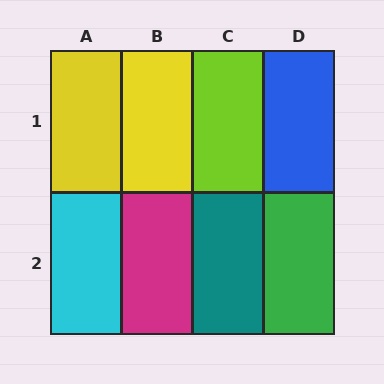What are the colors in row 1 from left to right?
Yellow, yellow, lime, blue.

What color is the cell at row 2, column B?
Magenta.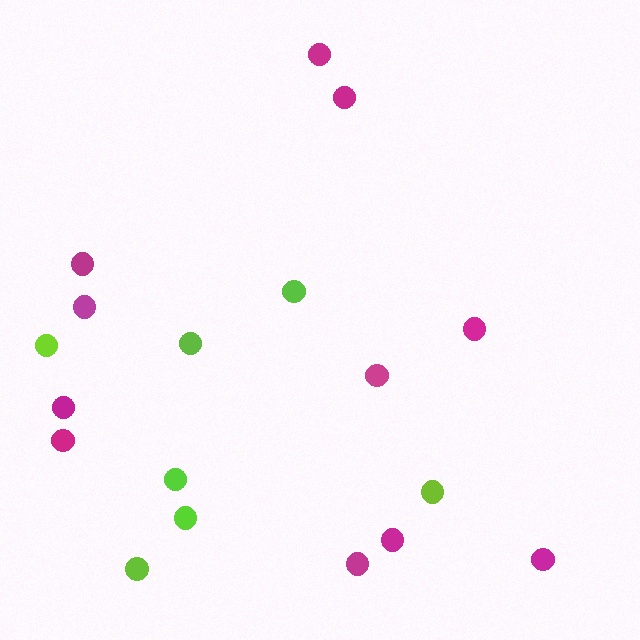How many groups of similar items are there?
There are 2 groups: one group of magenta circles (11) and one group of lime circles (7).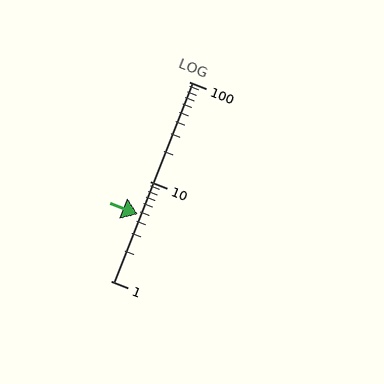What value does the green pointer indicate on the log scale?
The pointer indicates approximately 4.7.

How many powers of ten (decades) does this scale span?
The scale spans 2 decades, from 1 to 100.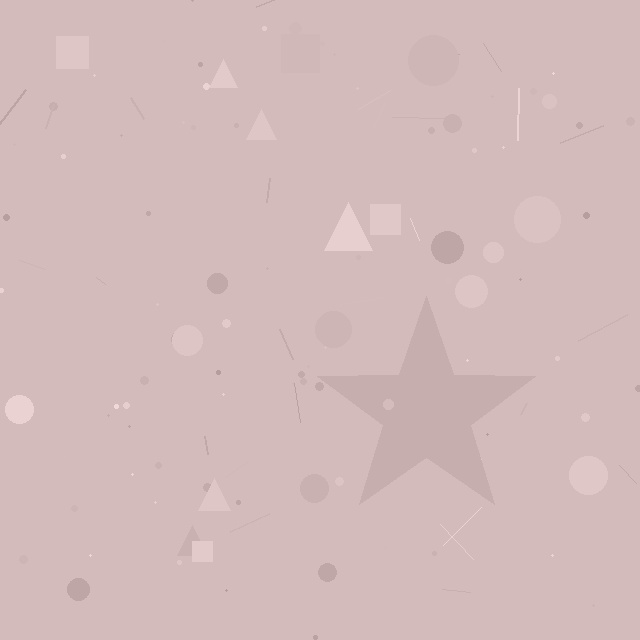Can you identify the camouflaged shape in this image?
The camouflaged shape is a star.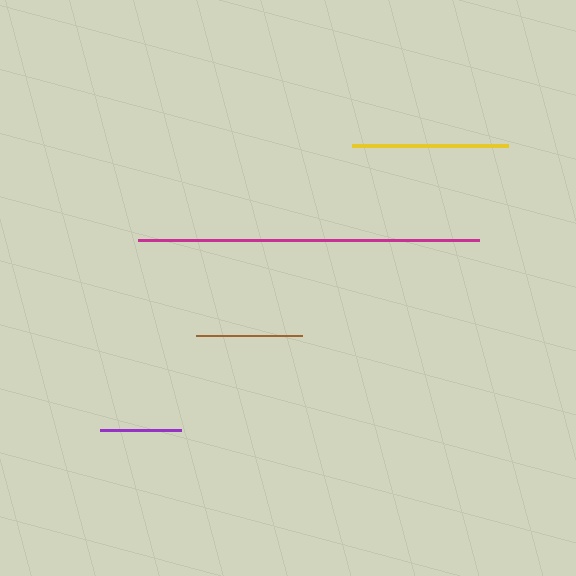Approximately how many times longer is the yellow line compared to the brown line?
The yellow line is approximately 1.5 times the length of the brown line.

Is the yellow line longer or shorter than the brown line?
The yellow line is longer than the brown line.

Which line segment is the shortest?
The purple line is the shortest at approximately 81 pixels.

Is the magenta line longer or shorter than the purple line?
The magenta line is longer than the purple line.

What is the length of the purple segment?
The purple segment is approximately 81 pixels long.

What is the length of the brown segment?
The brown segment is approximately 106 pixels long.